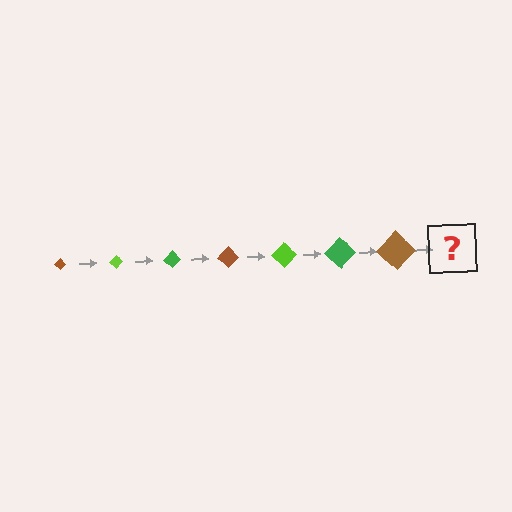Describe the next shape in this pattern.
It should be a lime diamond, larger than the previous one.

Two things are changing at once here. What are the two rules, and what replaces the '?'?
The two rules are that the diamond grows larger each step and the color cycles through brown, lime, and green. The '?' should be a lime diamond, larger than the previous one.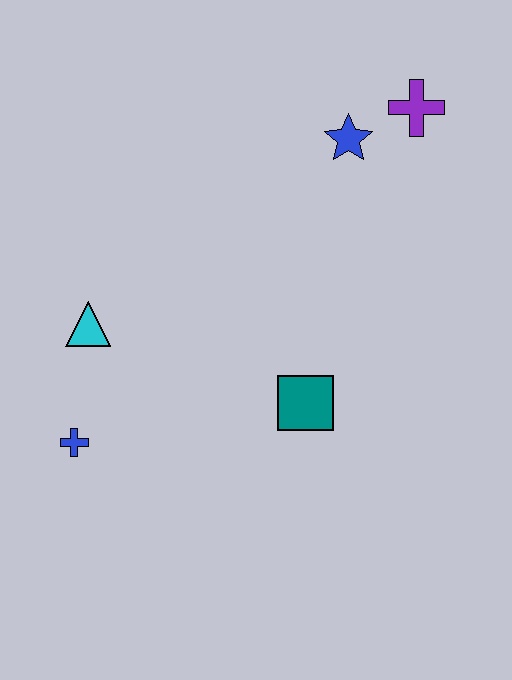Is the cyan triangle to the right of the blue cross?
Yes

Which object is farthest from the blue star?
The blue cross is farthest from the blue star.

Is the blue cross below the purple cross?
Yes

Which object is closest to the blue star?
The purple cross is closest to the blue star.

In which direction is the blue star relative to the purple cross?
The blue star is to the left of the purple cross.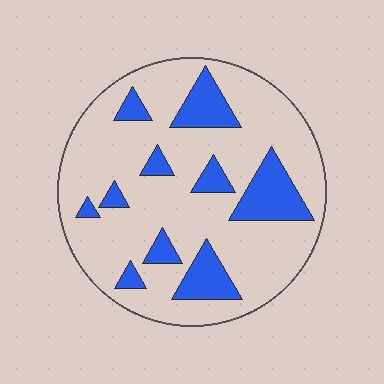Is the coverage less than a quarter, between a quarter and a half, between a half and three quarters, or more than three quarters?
Less than a quarter.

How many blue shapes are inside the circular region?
10.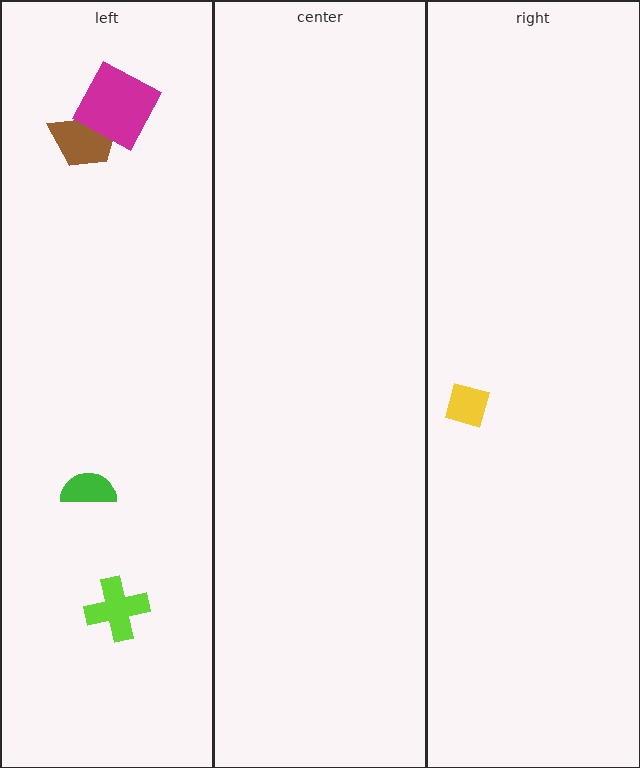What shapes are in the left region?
The brown trapezoid, the magenta square, the green semicircle, the lime cross.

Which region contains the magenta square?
The left region.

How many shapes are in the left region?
4.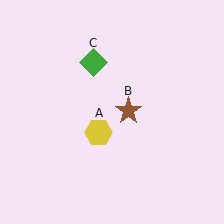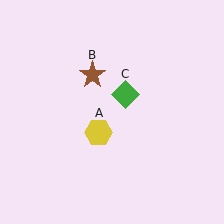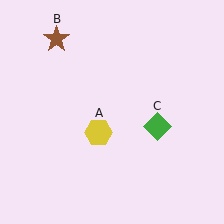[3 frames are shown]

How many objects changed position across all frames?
2 objects changed position: brown star (object B), green diamond (object C).